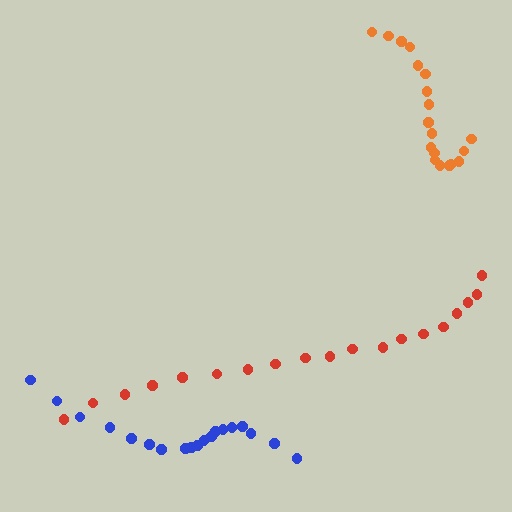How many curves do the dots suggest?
There are 3 distinct paths.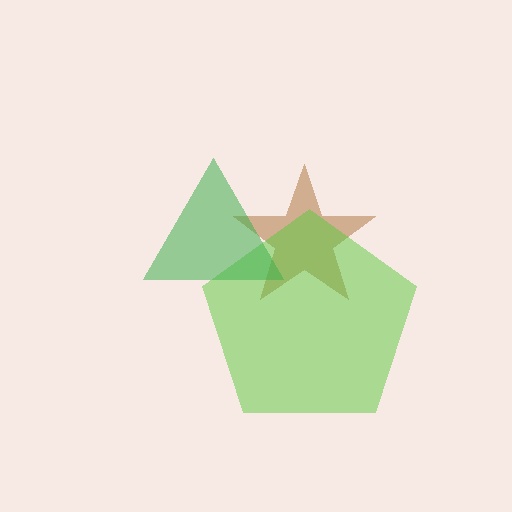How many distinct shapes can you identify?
There are 3 distinct shapes: a brown star, a lime pentagon, a green triangle.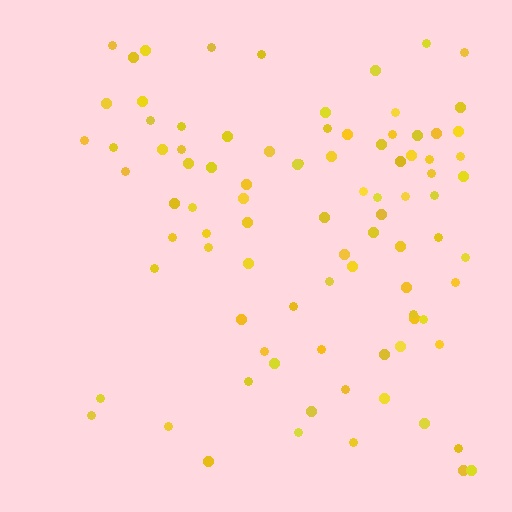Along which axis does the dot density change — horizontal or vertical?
Horizontal.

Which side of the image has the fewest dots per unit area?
The left.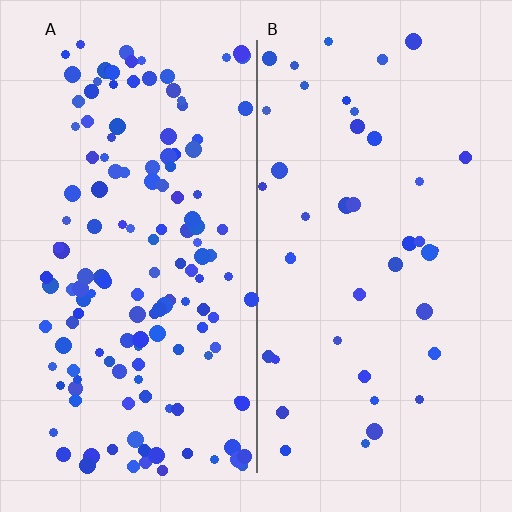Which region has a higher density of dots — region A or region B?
A (the left).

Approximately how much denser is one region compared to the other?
Approximately 3.4× — region A over region B.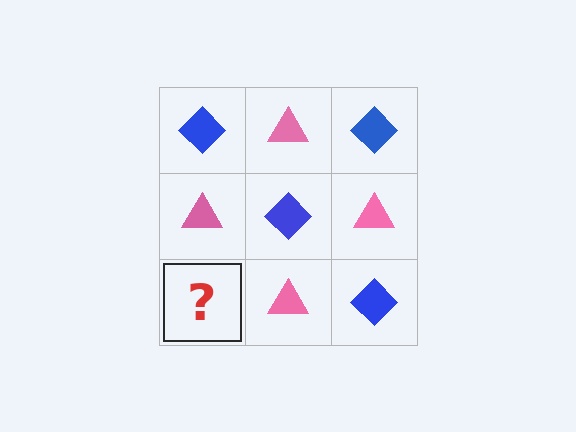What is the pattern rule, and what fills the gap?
The rule is that it alternates blue diamond and pink triangle in a checkerboard pattern. The gap should be filled with a blue diamond.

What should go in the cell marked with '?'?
The missing cell should contain a blue diamond.